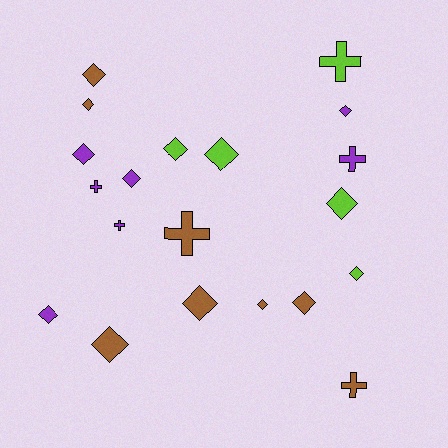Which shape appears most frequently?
Diamond, with 14 objects.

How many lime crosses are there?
There is 1 lime cross.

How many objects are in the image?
There are 20 objects.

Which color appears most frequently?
Brown, with 8 objects.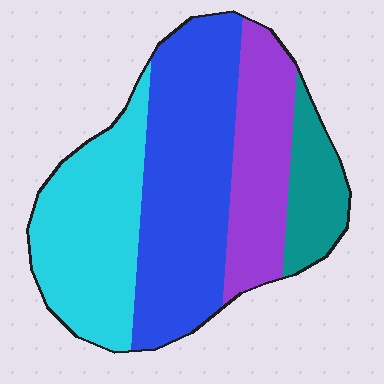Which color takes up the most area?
Blue, at roughly 40%.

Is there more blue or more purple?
Blue.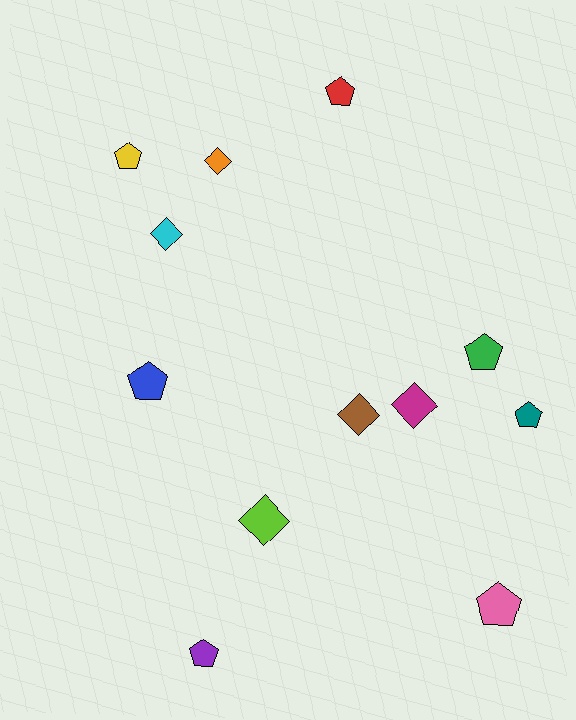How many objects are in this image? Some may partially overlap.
There are 12 objects.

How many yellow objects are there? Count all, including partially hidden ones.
There is 1 yellow object.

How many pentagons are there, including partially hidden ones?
There are 7 pentagons.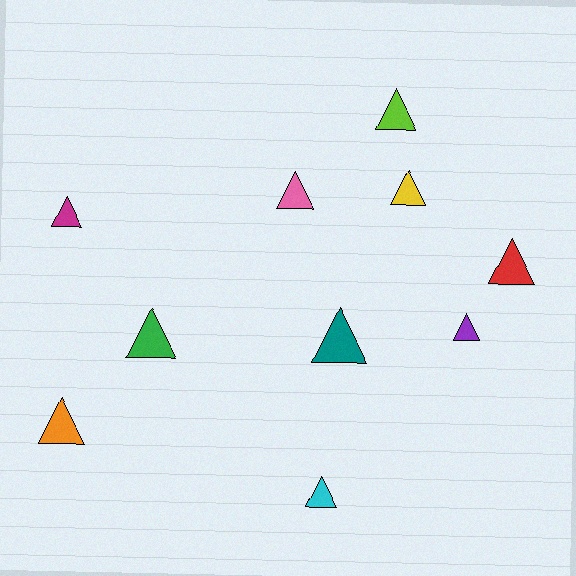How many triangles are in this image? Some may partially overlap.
There are 10 triangles.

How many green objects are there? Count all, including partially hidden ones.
There is 1 green object.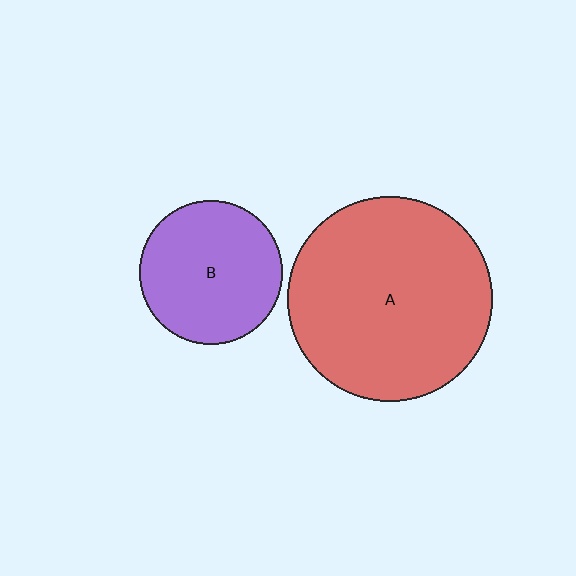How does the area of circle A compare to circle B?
Approximately 2.0 times.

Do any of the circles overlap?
No, none of the circles overlap.